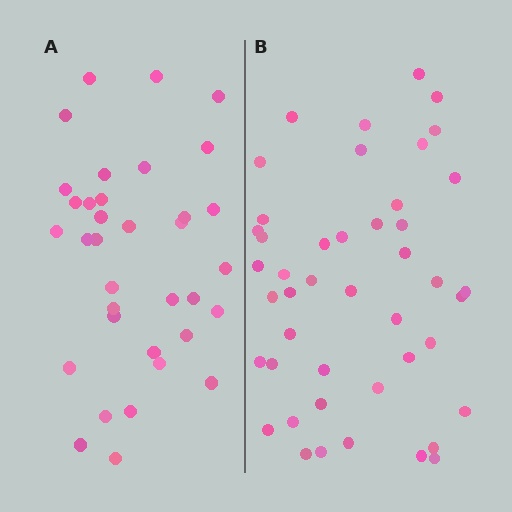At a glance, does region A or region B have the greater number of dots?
Region B (the right region) has more dots.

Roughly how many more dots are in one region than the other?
Region B has roughly 10 or so more dots than region A.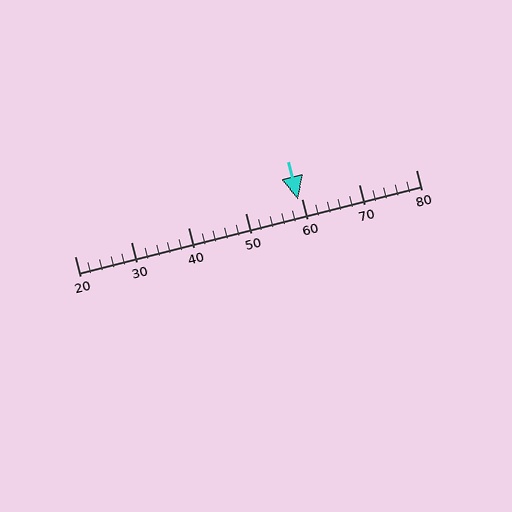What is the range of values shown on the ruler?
The ruler shows values from 20 to 80.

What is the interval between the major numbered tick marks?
The major tick marks are spaced 10 units apart.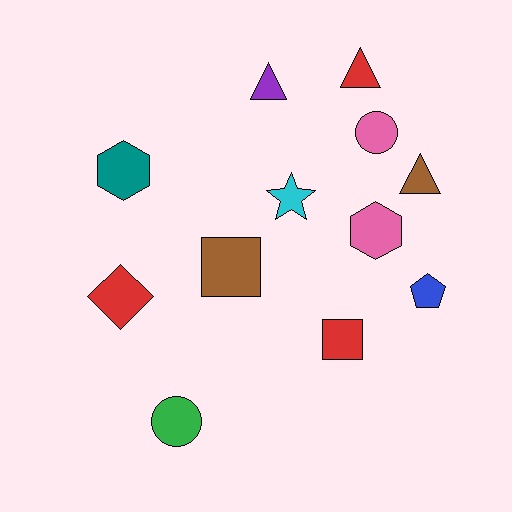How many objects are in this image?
There are 12 objects.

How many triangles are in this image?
There are 3 triangles.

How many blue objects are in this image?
There is 1 blue object.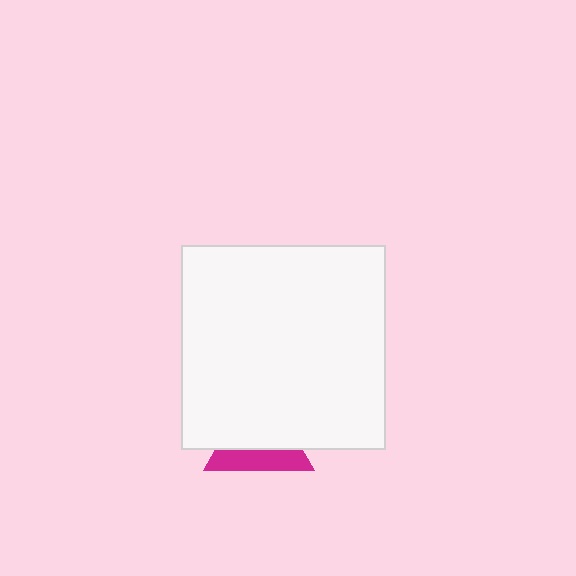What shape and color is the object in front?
The object in front is a white square.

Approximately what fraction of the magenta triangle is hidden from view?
Roughly 60% of the magenta triangle is hidden behind the white square.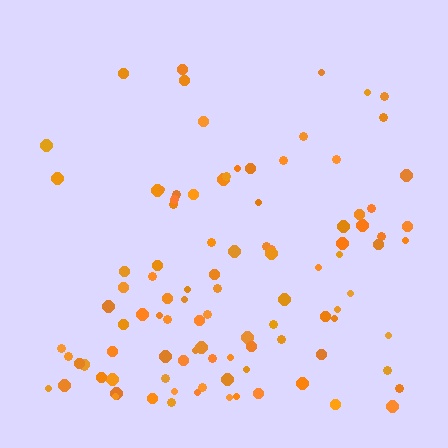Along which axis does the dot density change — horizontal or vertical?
Vertical.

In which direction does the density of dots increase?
From top to bottom, with the bottom side densest.